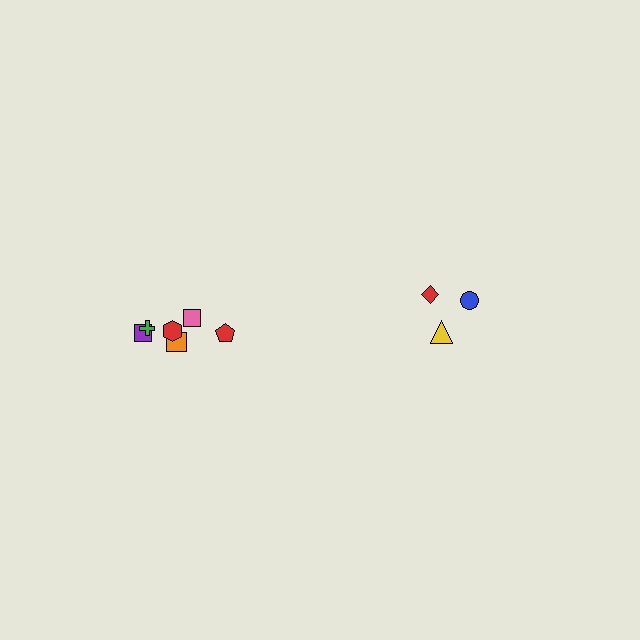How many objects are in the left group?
There are 6 objects.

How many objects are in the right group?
There are 3 objects.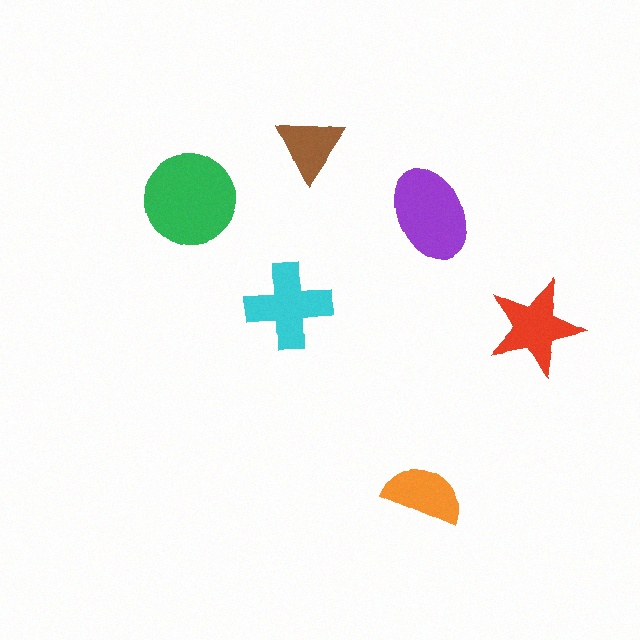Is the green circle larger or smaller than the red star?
Larger.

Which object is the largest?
The green circle.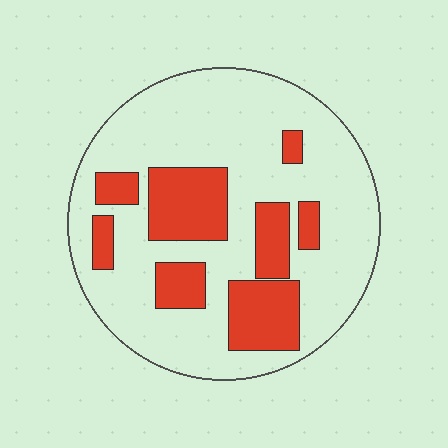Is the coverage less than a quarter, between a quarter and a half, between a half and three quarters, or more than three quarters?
Between a quarter and a half.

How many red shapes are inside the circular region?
8.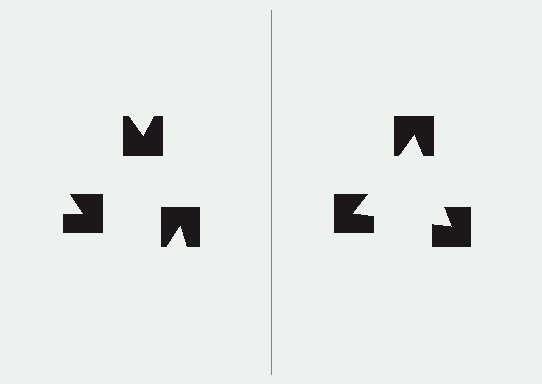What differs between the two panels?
The notched squares are positioned identically on both sides; only the wedge orientations differ. On the right they align to a triangle; on the left they are misaligned.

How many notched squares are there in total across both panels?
6 — 3 on each side.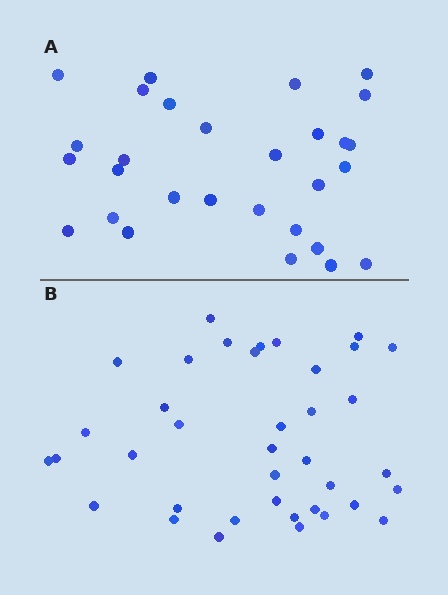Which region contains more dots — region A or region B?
Region B (the bottom region) has more dots.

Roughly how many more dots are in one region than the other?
Region B has roughly 8 or so more dots than region A.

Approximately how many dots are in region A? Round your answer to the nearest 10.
About 30 dots. (The exact count is 29, which rounds to 30.)